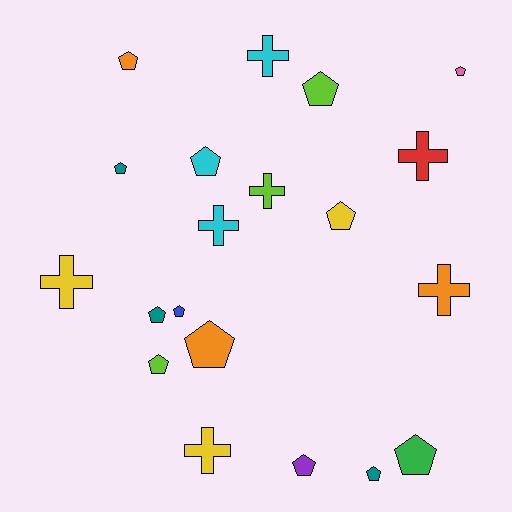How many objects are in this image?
There are 20 objects.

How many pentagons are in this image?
There are 13 pentagons.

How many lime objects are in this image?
There are 3 lime objects.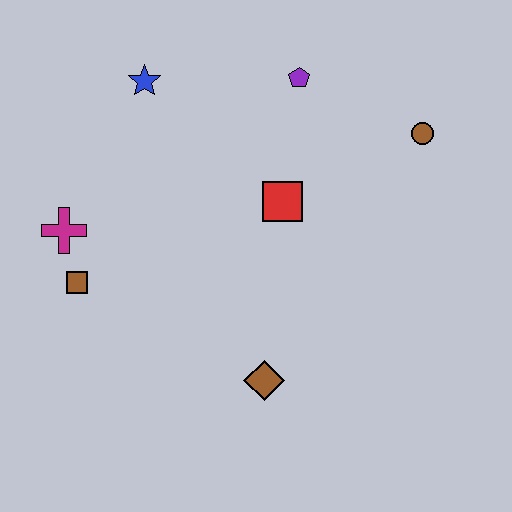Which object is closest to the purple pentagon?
The red square is closest to the purple pentagon.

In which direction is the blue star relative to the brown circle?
The blue star is to the left of the brown circle.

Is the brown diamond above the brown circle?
No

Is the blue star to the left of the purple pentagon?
Yes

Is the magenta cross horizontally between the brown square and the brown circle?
No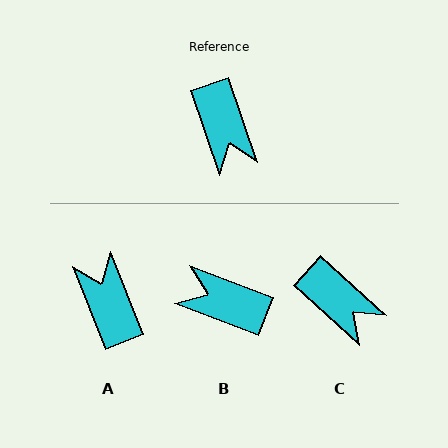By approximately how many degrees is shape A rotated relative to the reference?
Approximately 177 degrees clockwise.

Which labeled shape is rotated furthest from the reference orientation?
A, about 177 degrees away.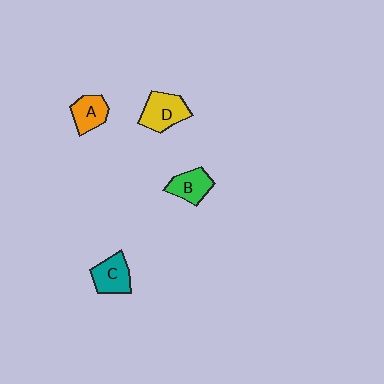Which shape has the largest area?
Shape D (yellow).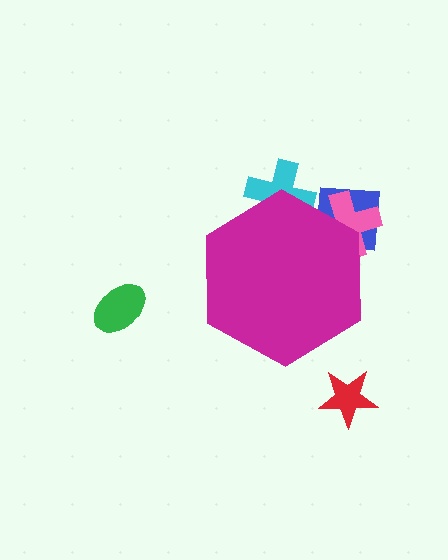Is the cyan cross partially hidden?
Yes, the cyan cross is partially hidden behind the magenta hexagon.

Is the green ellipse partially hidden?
No, the green ellipse is fully visible.